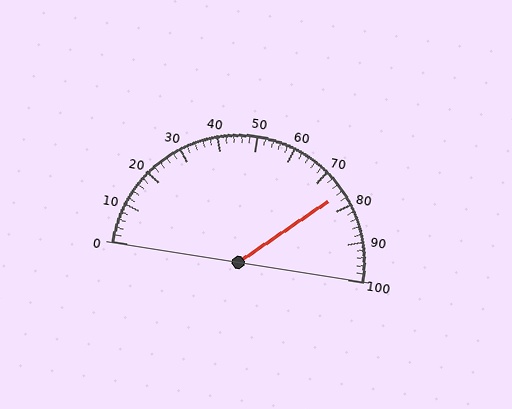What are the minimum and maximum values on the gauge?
The gauge ranges from 0 to 100.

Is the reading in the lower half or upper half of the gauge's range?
The reading is in the upper half of the range (0 to 100).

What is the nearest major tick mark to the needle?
The nearest major tick mark is 80.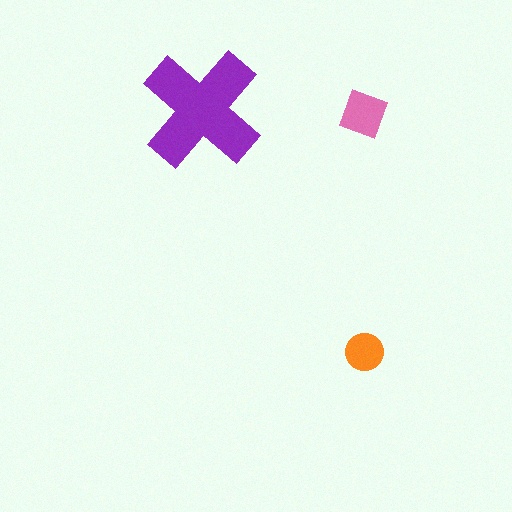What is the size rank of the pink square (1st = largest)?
2nd.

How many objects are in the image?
There are 3 objects in the image.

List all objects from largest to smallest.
The purple cross, the pink square, the orange circle.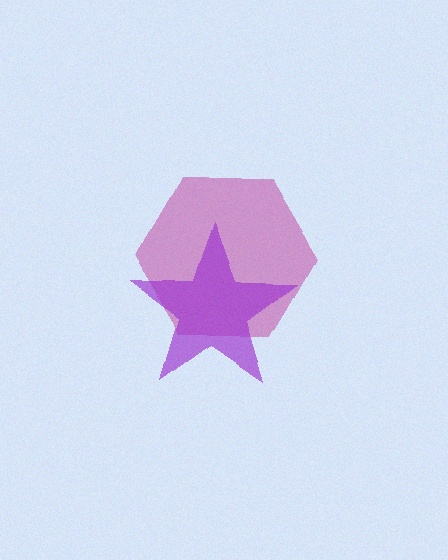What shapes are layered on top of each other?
The layered shapes are: a magenta hexagon, a purple star.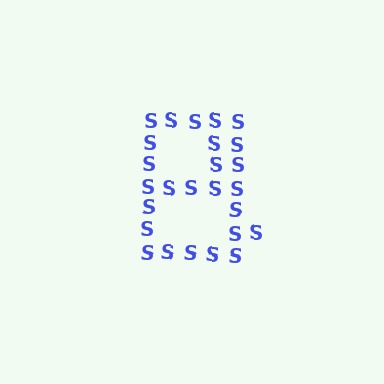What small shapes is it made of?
It is made of small letter S's.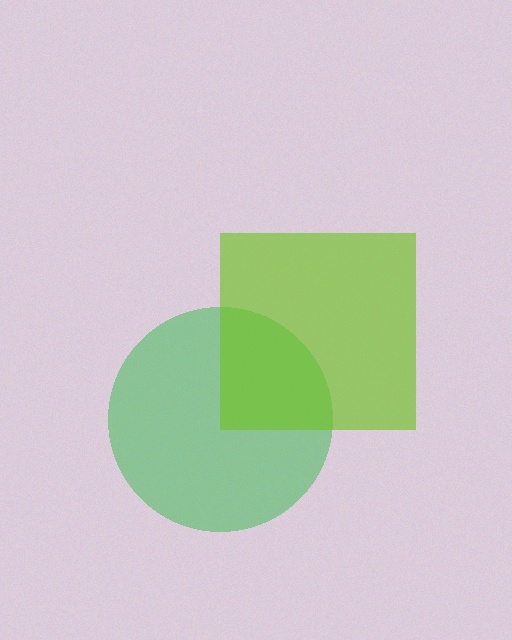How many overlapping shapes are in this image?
There are 2 overlapping shapes in the image.